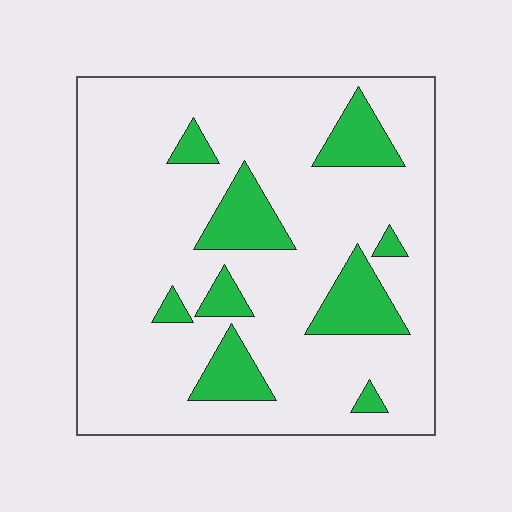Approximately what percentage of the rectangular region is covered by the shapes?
Approximately 15%.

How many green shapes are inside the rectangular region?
9.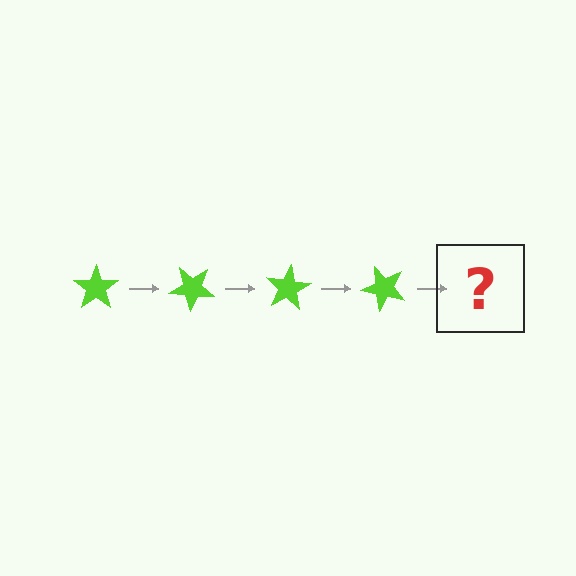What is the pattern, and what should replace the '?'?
The pattern is that the star rotates 40 degrees each step. The '?' should be a lime star rotated 160 degrees.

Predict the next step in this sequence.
The next step is a lime star rotated 160 degrees.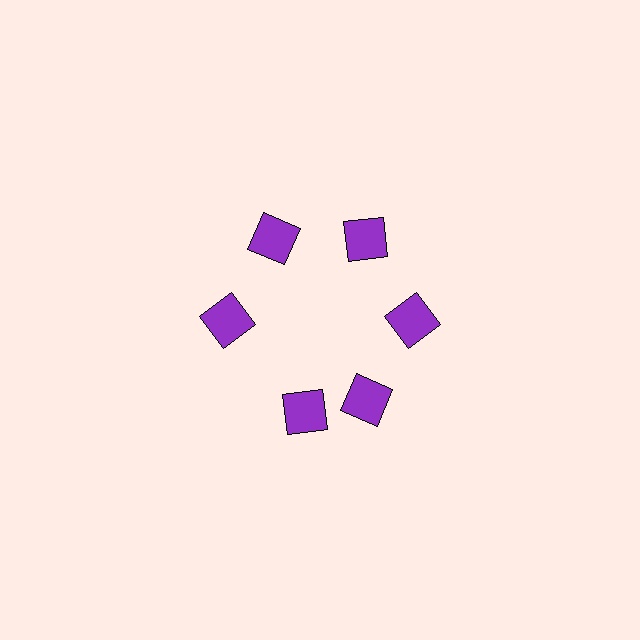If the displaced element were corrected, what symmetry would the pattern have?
It would have 6-fold rotational symmetry — the pattern would map onto itself every 60 degrees.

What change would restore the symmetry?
The symmetry would be restored by rotating it back into even spacing with its neighbors so that all 6 squares sit at equal angles and equal distance from the center.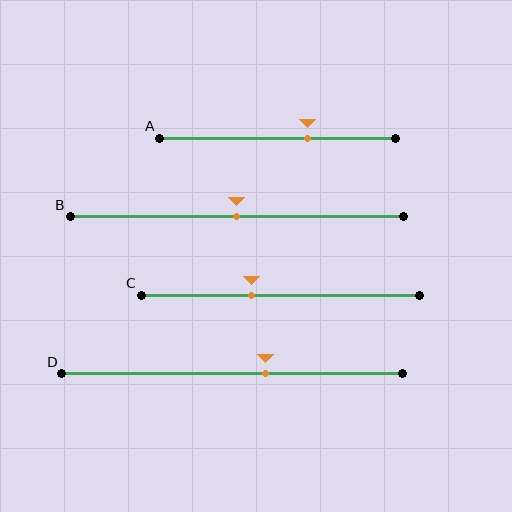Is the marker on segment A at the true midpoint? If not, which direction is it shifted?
No, the marker on segment A is shifted to the right by about 13% of the segment length.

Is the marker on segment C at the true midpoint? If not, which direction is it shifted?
No, the marker on segment C is shifted to the left by about 10% of the segment length.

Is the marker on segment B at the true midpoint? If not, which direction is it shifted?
Yes, the marker on segment B is at the true midpoint.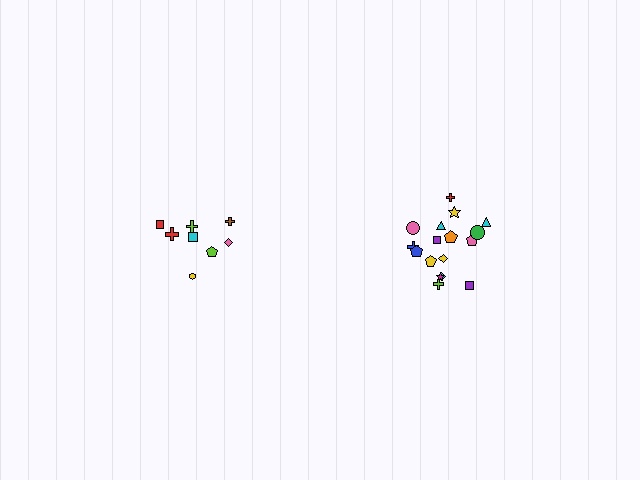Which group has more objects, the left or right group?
The right group.